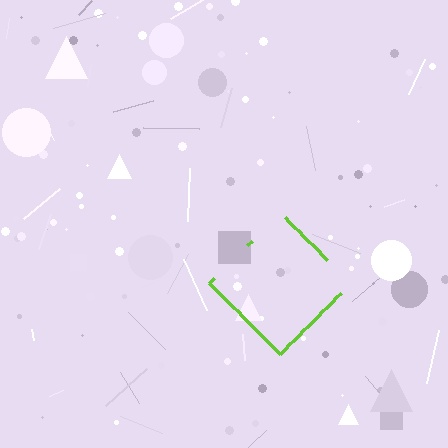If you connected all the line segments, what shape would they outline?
They would outline a diamond.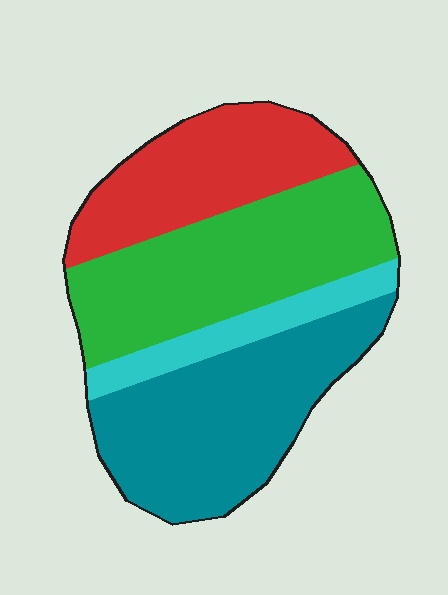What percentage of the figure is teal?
Teal covers 33% of the figure.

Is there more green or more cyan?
Green.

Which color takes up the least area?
Cyan, at roughly 10%.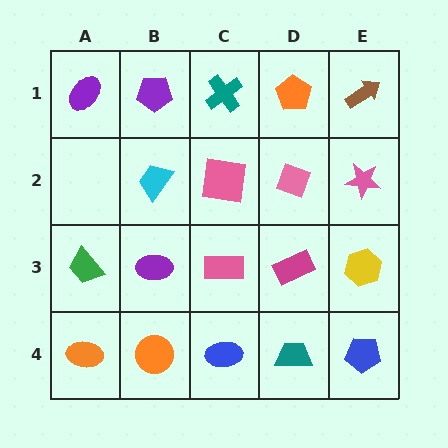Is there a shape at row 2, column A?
No, that cell is empty.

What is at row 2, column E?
A pink star.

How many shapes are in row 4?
5 shapes.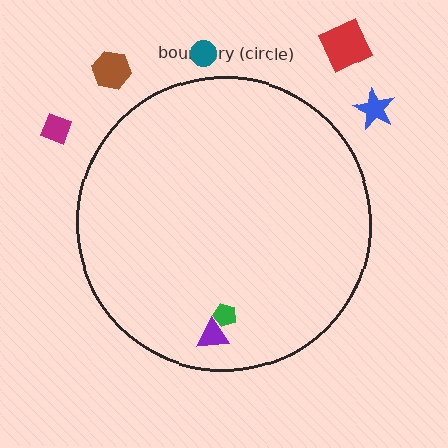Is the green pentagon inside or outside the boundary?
Inside.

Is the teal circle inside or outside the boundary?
Outside.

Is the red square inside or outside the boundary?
Outside.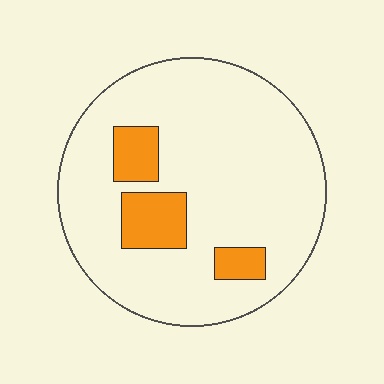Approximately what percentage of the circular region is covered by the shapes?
Approximately 15%.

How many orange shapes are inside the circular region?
3.